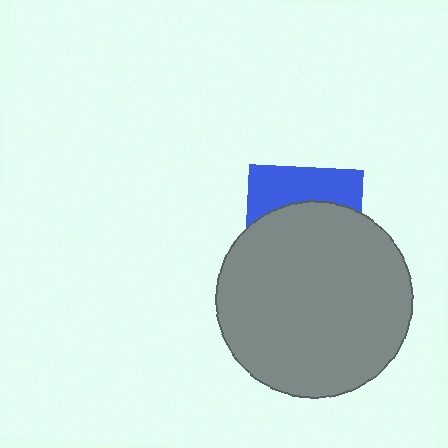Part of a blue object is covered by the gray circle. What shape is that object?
It is a square.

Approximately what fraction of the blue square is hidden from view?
Roughly 65% of the blue square is hidden behind the gray circle.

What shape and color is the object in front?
The object in front is a gray circle.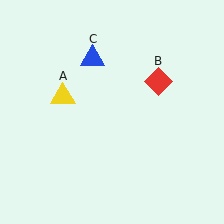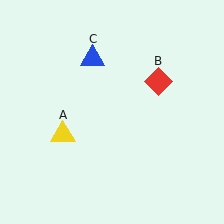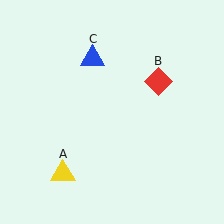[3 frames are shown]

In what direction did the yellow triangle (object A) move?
The yellow triangle (object A) moved down.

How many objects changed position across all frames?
1 object changed position: yellow triangle (object A).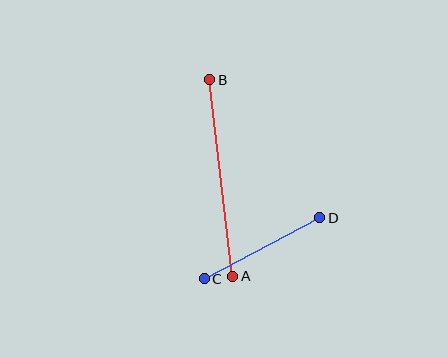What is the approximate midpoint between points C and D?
The midpoint is at approximately (262, 248) pixels.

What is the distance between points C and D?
The distance is approximately 131 pixels.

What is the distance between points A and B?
The distance is approximately 198 pixels.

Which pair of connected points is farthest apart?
Points A and B are farthest apart.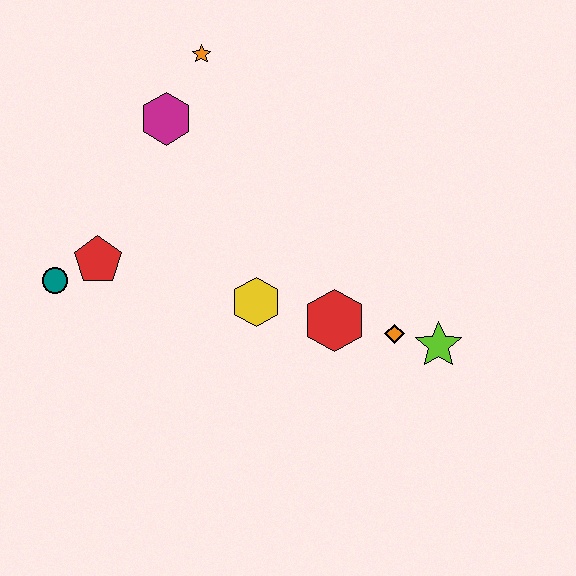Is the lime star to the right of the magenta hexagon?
Yes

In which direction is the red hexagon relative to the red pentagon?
The red hexagon is to the right of the red pentagon.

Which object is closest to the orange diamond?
The lime star is closest to the orange diamond.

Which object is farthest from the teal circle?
The lime star is farthest from the teal circle.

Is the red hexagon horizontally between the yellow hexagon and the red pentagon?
No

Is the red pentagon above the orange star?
No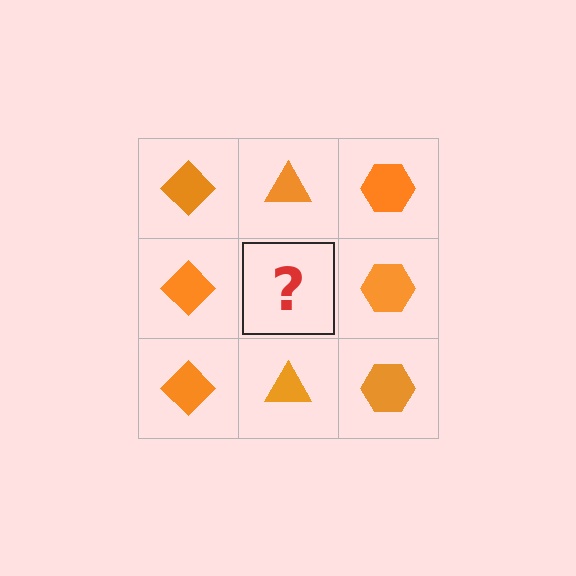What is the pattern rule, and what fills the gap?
The rule is that each column has a consistent shape. The gap should be filled with an orange triangle.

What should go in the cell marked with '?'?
The missing cell should contain an orange triangle.